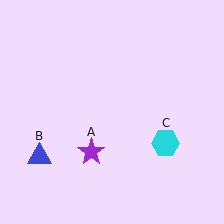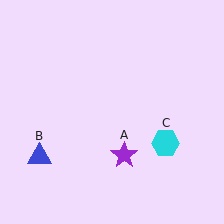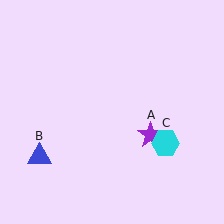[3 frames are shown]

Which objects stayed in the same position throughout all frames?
Blue triangle (object B) and cyan hexagon (object C) remained stationary.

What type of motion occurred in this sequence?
The purple star (object A) rotated counterclockwise around the center of the scene.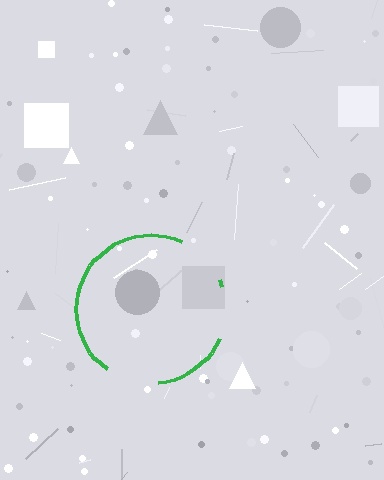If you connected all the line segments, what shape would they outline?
They would outline a circle.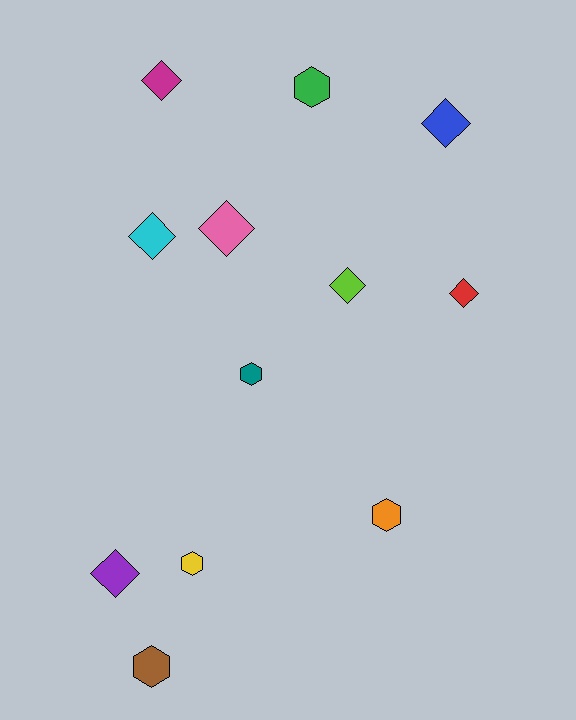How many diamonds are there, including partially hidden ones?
There are 7 diamonds.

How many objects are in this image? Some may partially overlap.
There are 12 objects.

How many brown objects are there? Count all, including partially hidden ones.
There is 1 brown object.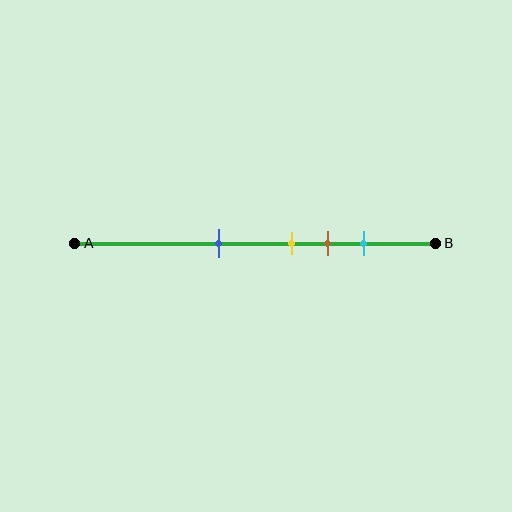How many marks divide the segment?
There are 4 marks dividing the segment.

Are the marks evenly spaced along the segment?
No, the marks are not evenly spaced.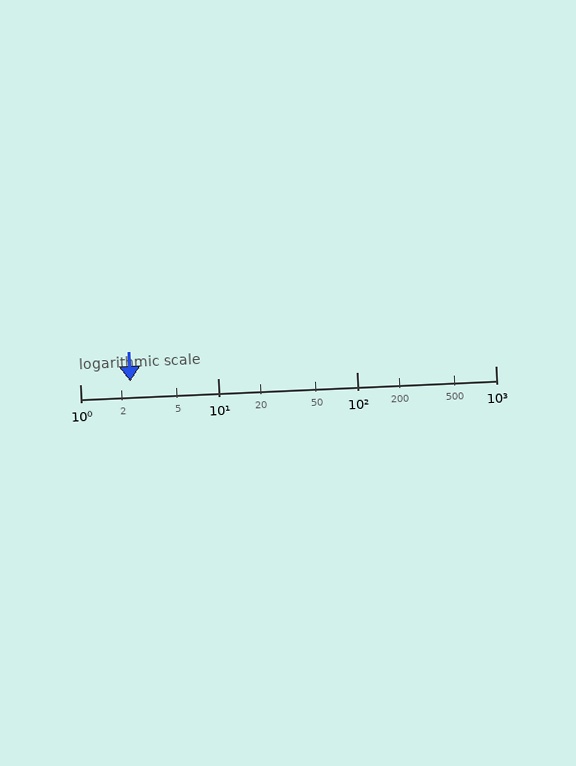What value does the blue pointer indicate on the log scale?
The pointer indicates approximately 2.3.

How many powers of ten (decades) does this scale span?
The scale spans 3 decades, from 1 to 1000.